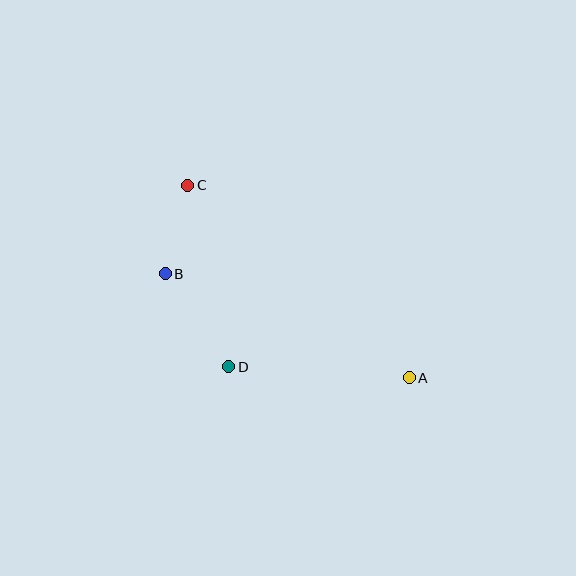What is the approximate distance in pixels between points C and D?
The distance between C and D is approximately 186 pixels.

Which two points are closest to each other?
Points B and C are closest to each other.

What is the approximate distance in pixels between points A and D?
The distance between A and D is approximately 181 pixels.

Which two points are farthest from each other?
Points A and C are farthest from each other.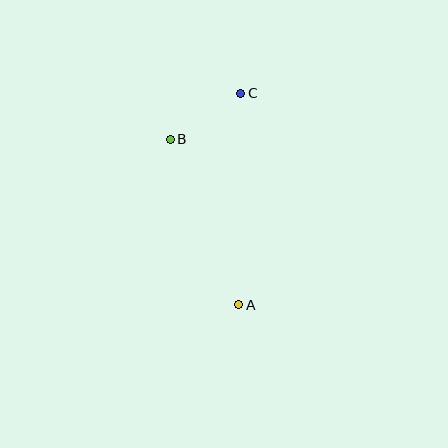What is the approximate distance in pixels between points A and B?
The distance between A and B is approximately 179 pixels.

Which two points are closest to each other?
Points B and C are closest to each other.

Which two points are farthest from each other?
Points A and C are farthest from each other.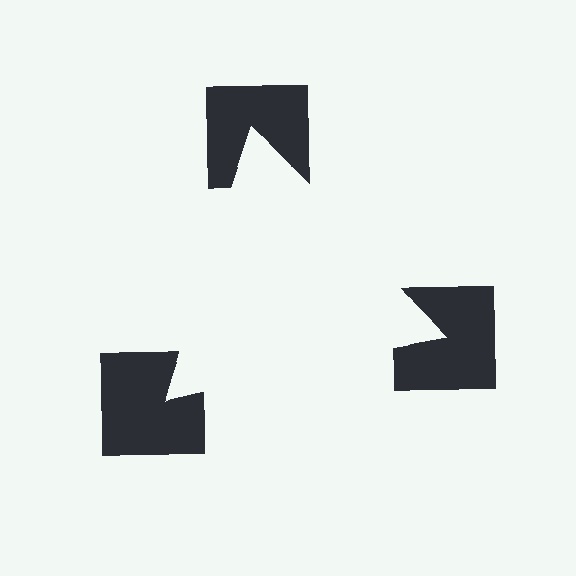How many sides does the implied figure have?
3 sides.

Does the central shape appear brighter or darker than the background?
It typically appears slightly brighter than the background, even though no actual brightness change is drawn.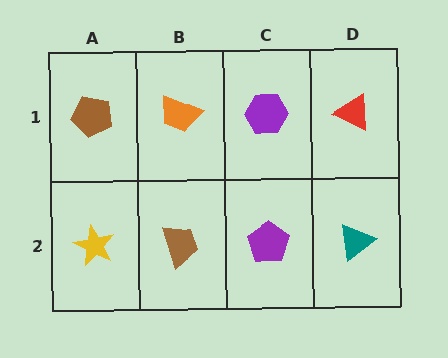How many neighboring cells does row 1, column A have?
2.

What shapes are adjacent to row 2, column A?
A brown pentagon (row 1, column A), a brown trapezoid (row 2, column B).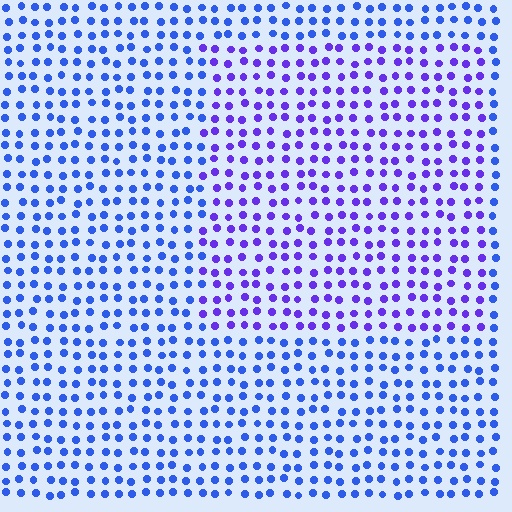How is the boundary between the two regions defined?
The boundary is defined purely by a slight shift in hue (about 34 degrees). Spacing, size, and orientation are identical on both sides.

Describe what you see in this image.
The image is filled with small blue elements in a uniform arrangement. A rectangle-shaped region is visible where the elements are tinted to a slightly different hue, forming a subtle color boundary.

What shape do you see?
I see a rectangle.